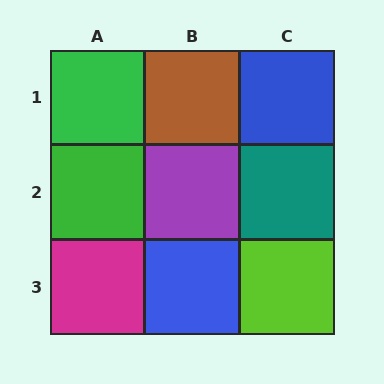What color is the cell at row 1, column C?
Blue.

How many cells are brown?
1 cell is brown.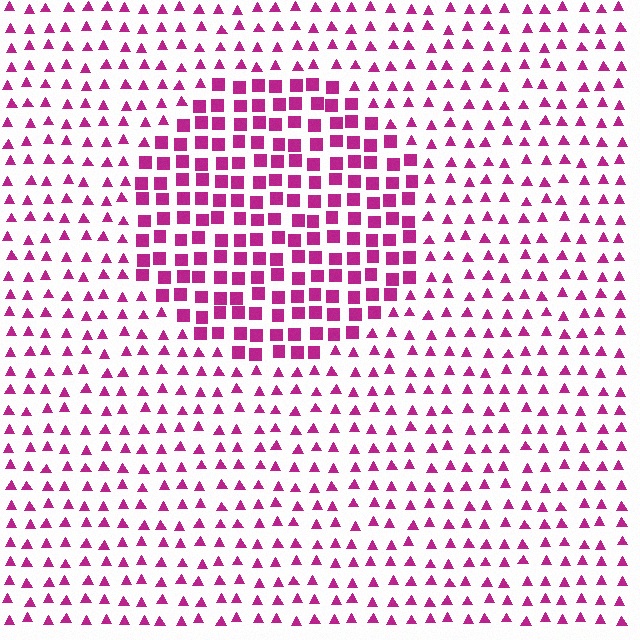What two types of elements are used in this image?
The image uses squares inside the circle region and triangles outside it.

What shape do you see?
I see a circle.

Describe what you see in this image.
The image is filled with small magenta elements arranged in a uniform grid. A circle-shaped region contains squares, while the surrounding area contains triangles. The boundary is defined purely by the change in element shape.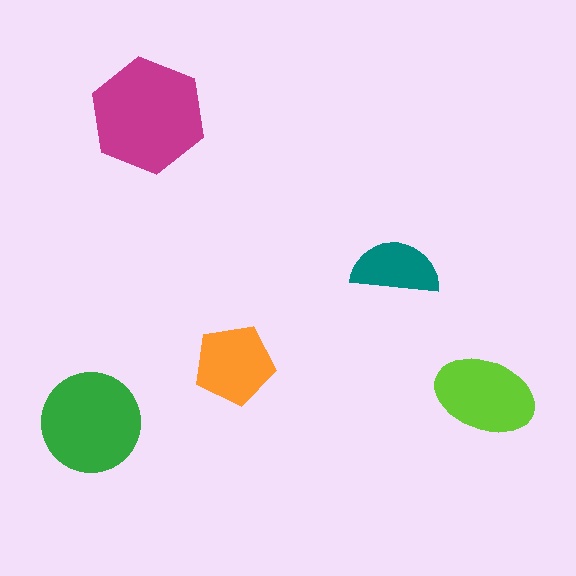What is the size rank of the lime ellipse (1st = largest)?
3rd.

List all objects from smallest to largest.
The teal semicircle, the orange pentagon, the lime ellipse, the green circle, the magenta hexagon.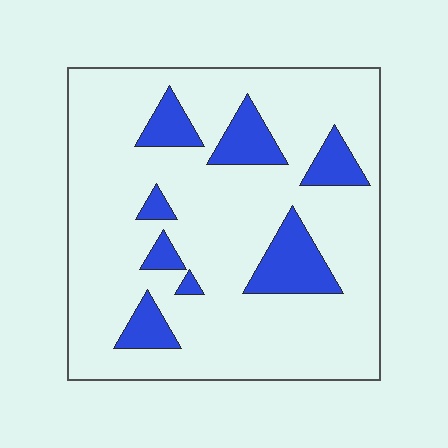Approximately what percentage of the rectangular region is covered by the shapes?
Approximately 15%.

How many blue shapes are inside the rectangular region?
8.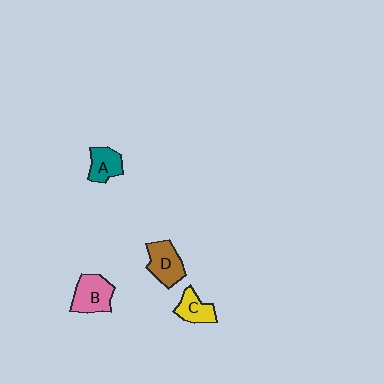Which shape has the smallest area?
Shape C (yellow).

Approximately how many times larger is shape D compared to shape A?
Approximately 1.3 times.